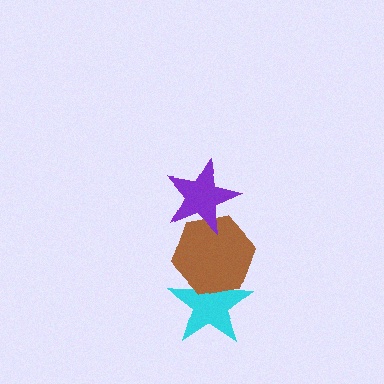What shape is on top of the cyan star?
The brown hexagon is on top of the cyan star.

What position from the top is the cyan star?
The cyan star is 3rd from the top.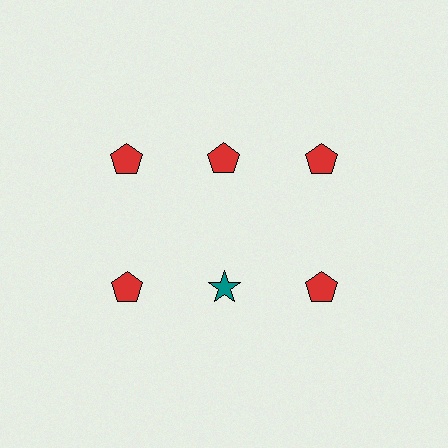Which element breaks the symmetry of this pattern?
The teal star in the second row, second from left column breaks the symmetry. All other shapes are red pentagons.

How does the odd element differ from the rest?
It differs in both color (teal instead of red) and shape (star instead of pentagon).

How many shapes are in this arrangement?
There are 6 shapes arranged in a grid pattern.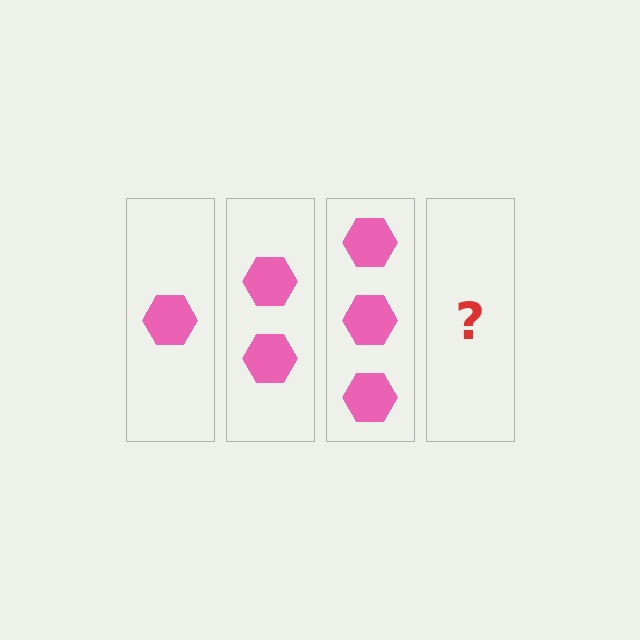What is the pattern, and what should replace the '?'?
The pattern is that each step adds one more hexagon. The '?' should be 4 hexagons.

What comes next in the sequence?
The next element should be 4 hexagons.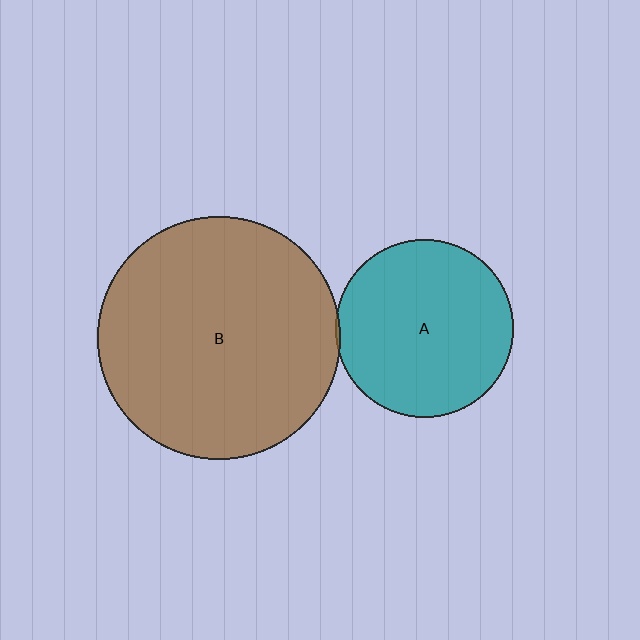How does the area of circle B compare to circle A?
Approximately 1.9 times.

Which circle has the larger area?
Circle B (brown).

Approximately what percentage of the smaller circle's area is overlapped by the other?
Approximately 5%.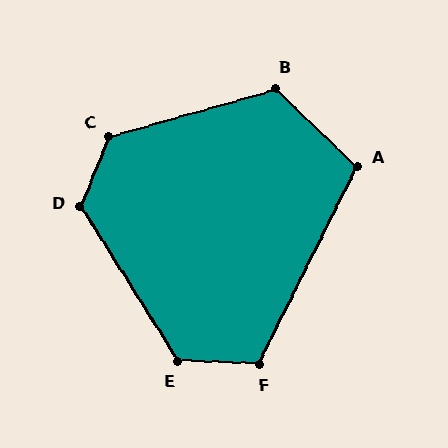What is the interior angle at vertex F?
Approximately 114 degrees (obtuse).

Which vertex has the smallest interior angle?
A, at approximately 108 degrees.